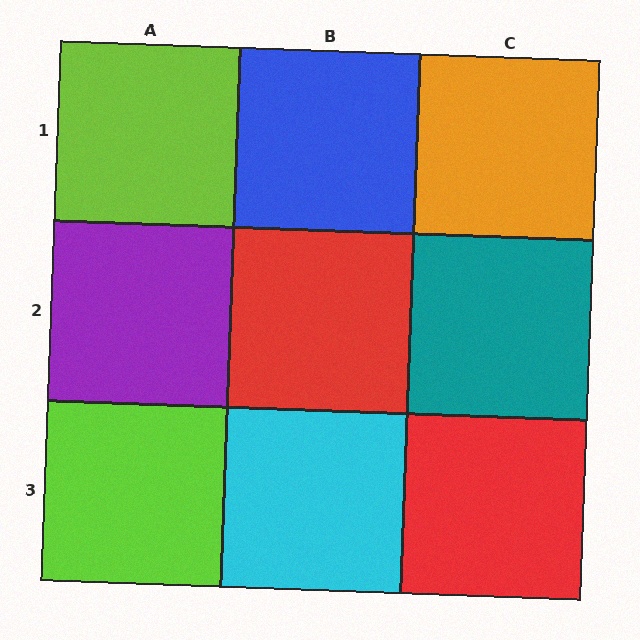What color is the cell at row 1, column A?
Lime.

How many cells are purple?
1 cell is purple.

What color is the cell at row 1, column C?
Orange.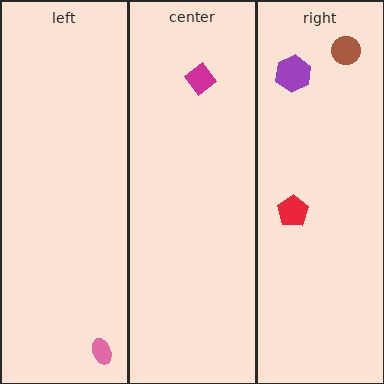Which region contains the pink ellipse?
The left region.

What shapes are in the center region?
The magenta diamond.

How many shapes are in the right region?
3.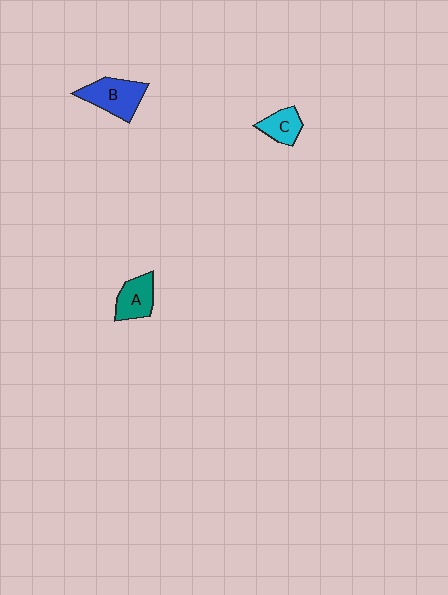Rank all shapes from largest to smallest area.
From largest to smallest: B (blue), A (teal), C (cyan).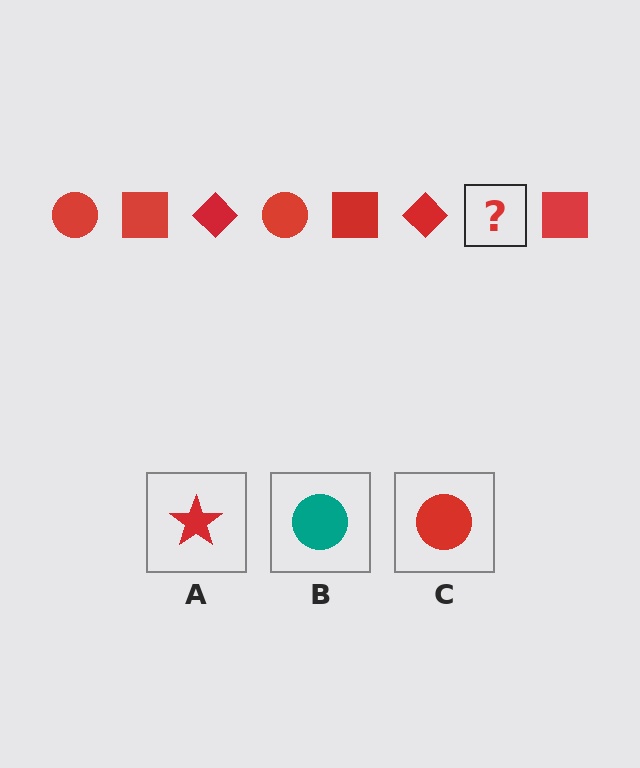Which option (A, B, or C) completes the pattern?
C.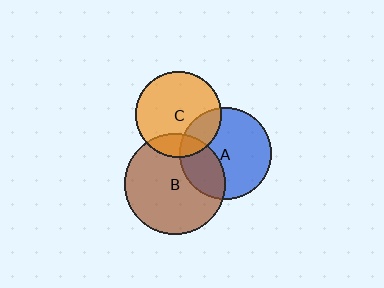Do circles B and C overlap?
Yes.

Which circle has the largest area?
Circle B (brown).